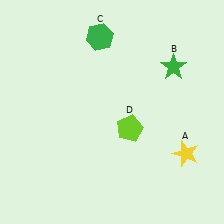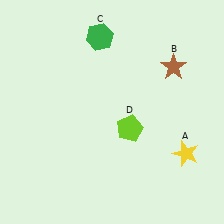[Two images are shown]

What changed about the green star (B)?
In Image 1, B is green. In Image 2, it changed to brown.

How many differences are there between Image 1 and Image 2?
There is 1 difference between the two images.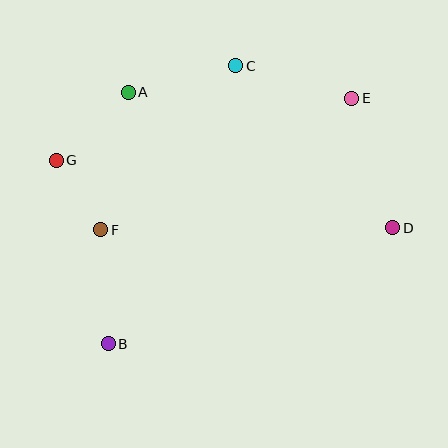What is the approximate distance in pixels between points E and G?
The distance between E and G is approximately 302 pixels.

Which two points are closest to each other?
Points F and G are closest to each other.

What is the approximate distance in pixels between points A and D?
The distance between A and D is approximately 297 pixels.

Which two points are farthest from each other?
Points B and E are farthest from each other.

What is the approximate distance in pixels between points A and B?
The distance between A and B is approximately 252 pixels.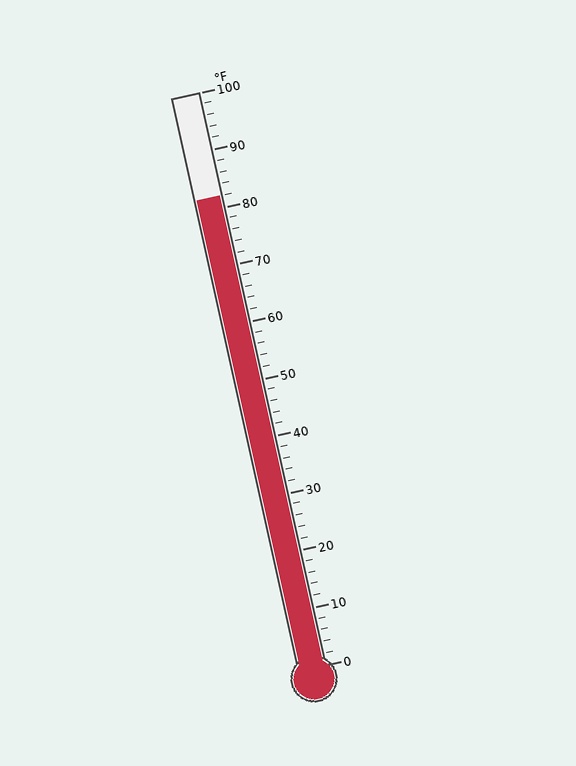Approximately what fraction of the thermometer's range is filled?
The thermometer is filled to approximately 80% of its range.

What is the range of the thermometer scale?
The thermometer scale ranges from 0°F to 100°F.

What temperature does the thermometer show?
The thermometer shows approximately 82°F.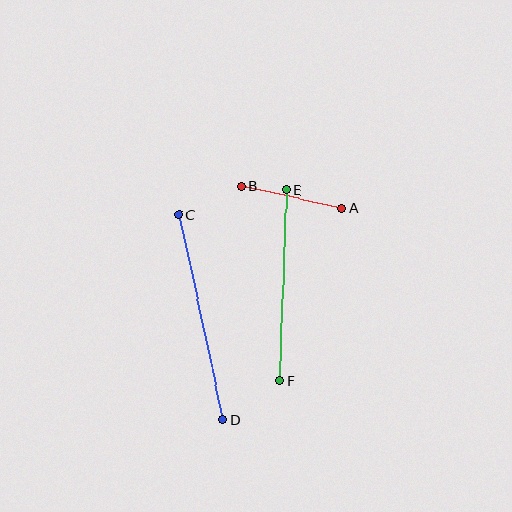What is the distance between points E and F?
The distance is approximately 191 pixels.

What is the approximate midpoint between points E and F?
The midpoint is at approximately (283, 285) pixels.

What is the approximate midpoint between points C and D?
The midpoint is at approximately (201, 317) pixels.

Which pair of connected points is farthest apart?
Points C and D are farthest apart.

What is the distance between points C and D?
The distance is approximately 209 pixels.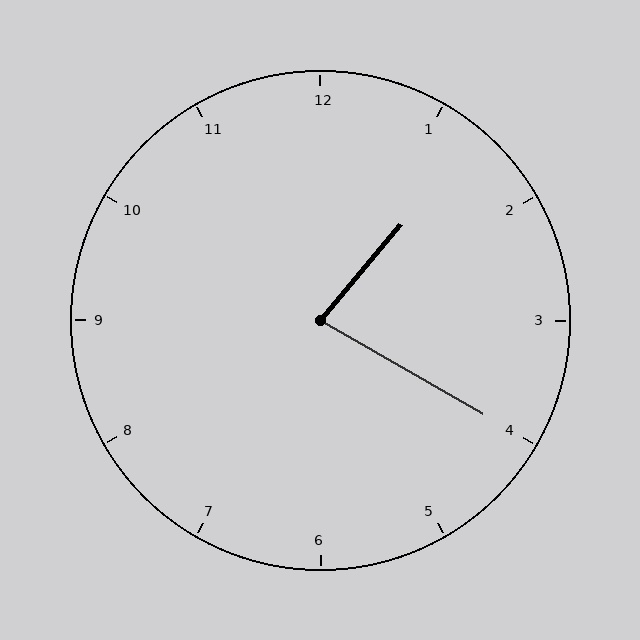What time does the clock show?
1:20.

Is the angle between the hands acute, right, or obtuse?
It is acute.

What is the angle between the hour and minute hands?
Approximately 80 degrees.